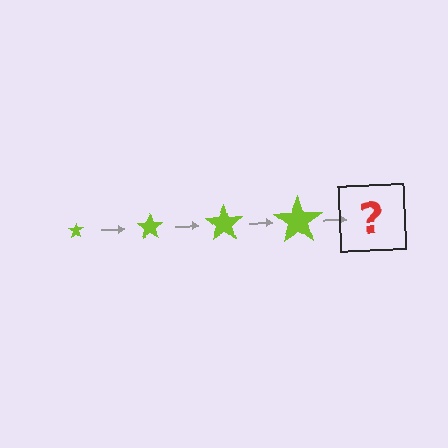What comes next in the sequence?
The next element should be a lime star, larger than the previous one.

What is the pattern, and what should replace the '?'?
The pattern is that the star gets progressively larger each step. The '?' should be a lime star, larger than the previous one.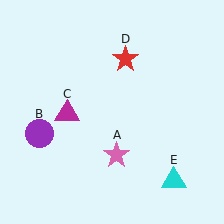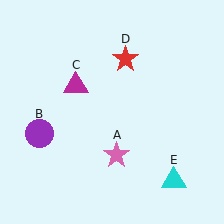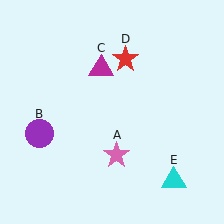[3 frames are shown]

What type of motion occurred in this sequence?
The magenta triangle (object C) rotated clockwise around the center of the scene.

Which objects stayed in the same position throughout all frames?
Pink star (object A) and purple circle (object B) and red star (object D) and cyan triangle (object E) remained stationary.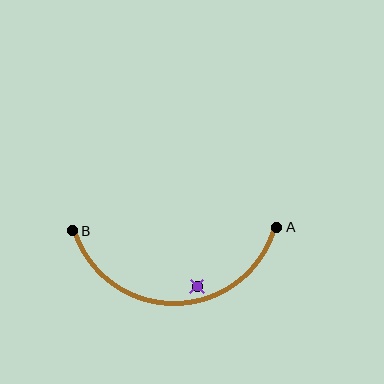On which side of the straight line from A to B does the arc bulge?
The arc bulges below the straight line connecting A and B.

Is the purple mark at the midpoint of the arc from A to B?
No — the purple mark does not lie on the arc at all. It sits slightly inside the curve.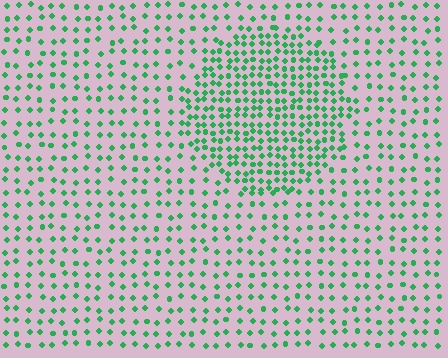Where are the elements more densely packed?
The elements are more densely packed inside the circle boundary.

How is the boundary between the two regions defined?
The boundary is defined by a change in element density (approximately 2.1x ratio). All elements are the same color, size, and shape.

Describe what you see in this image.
The image contains small green elements arranged at two different densities. A circle-shaped region is visible where the elements are more densely packed than the surrounding area.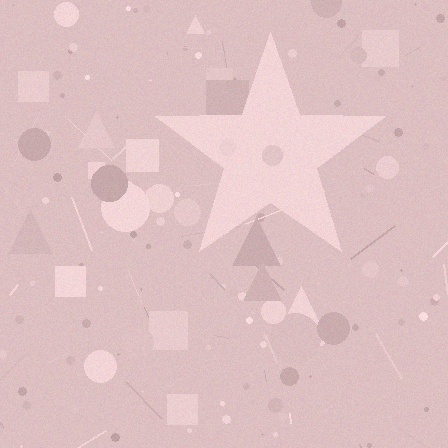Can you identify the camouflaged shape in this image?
The camouflaged shape is a star.